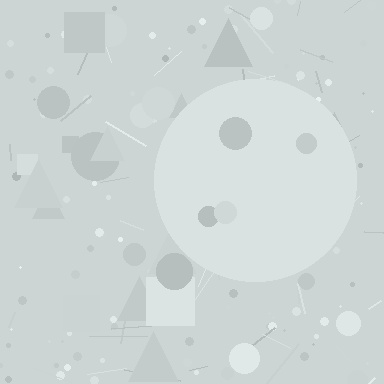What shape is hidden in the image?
A circle is hidden in the image.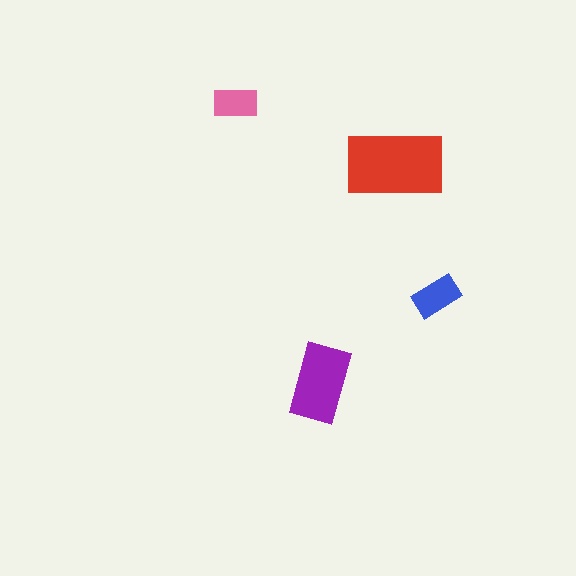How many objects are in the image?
There are 4 objects in the image.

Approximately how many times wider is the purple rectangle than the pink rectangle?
About 1.5 times wider.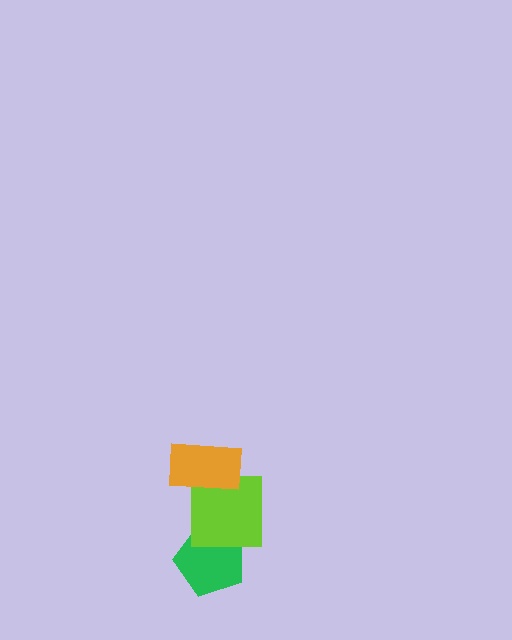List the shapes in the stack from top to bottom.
From top to bottom: the orange rectangle, the lime square, the green pentagon.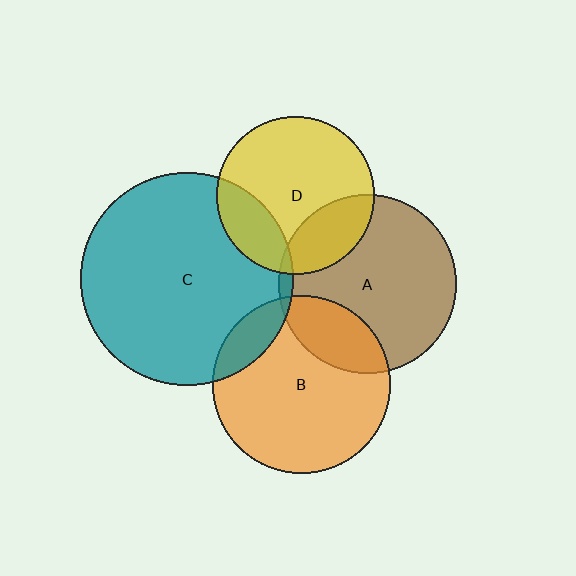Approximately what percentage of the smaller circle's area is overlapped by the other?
Approximately 15%.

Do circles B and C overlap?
Yes.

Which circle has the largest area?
Circle C (teal).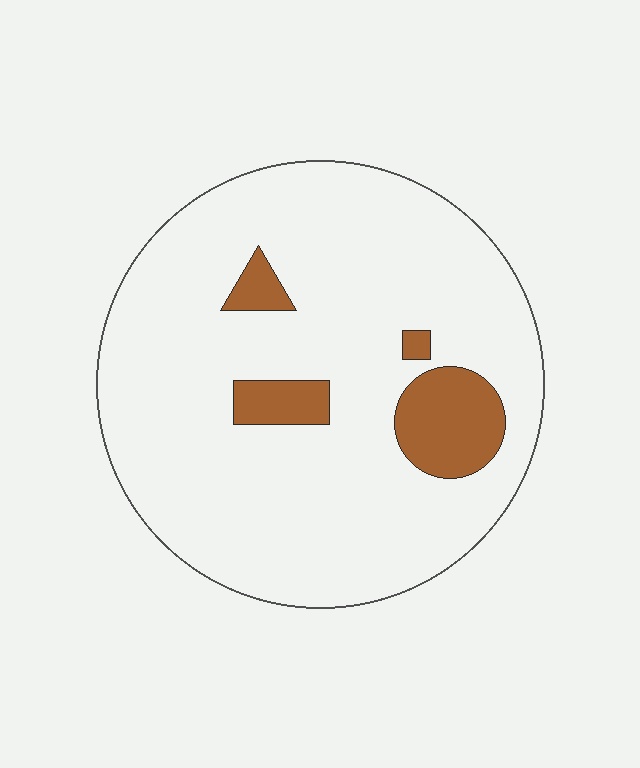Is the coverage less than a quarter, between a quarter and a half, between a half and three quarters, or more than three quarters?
Less than a quarter.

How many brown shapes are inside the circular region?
4.